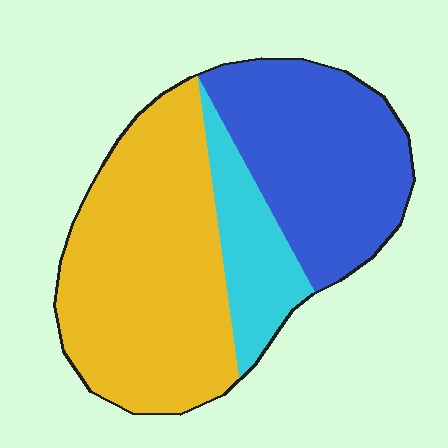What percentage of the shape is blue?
Blue takes up between a quarter and a half of the shape.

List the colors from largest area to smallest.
From largest to smallest: yellow, blue, cyan.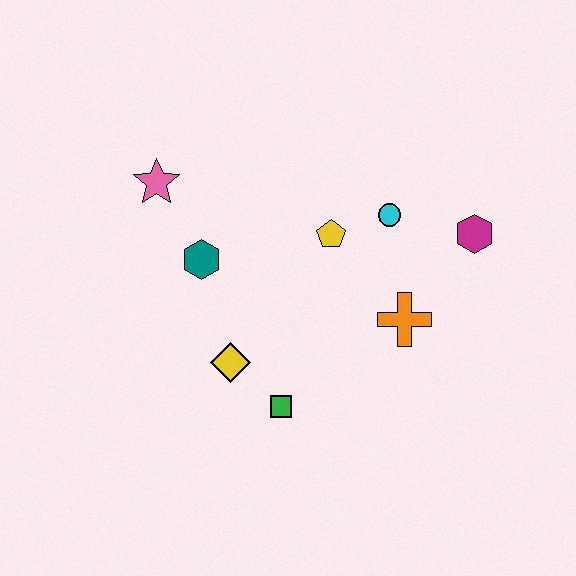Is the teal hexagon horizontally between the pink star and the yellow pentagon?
Yes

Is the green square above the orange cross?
No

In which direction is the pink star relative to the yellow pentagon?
The pink star is to the left of the yellow pentagon.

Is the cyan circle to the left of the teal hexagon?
No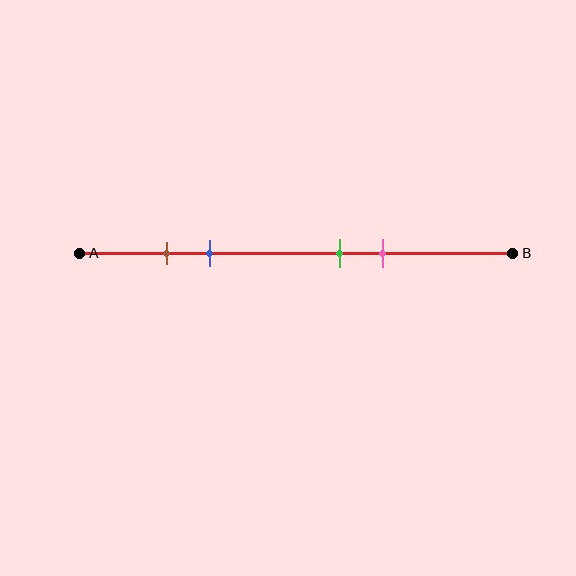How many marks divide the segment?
There are 4 marks dividing the segment.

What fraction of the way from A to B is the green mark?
The green mark is approximately 60% (0.6) of the way from A to B.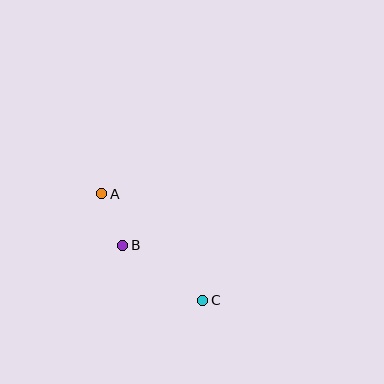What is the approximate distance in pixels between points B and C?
The distance between B and C is approximately 97 pixels.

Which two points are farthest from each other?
Points A and C are farthest from each other.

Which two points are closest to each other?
Points A and B are closest to each other.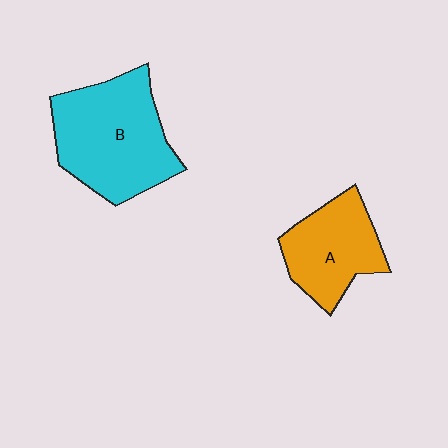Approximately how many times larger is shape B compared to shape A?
Approximately 1.5 times.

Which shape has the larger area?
Shape B (cyan).